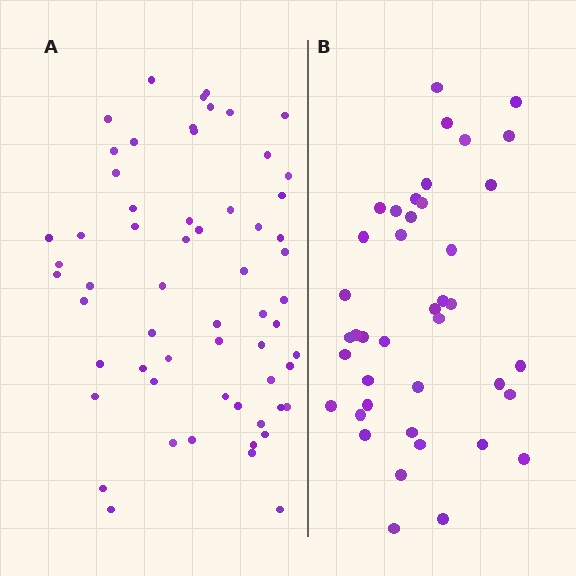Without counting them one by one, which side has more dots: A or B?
Region A (the left region) has more dots.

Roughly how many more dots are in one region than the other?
Region A has approximately 20 more dots than region B.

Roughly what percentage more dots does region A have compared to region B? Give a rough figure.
About 45% more.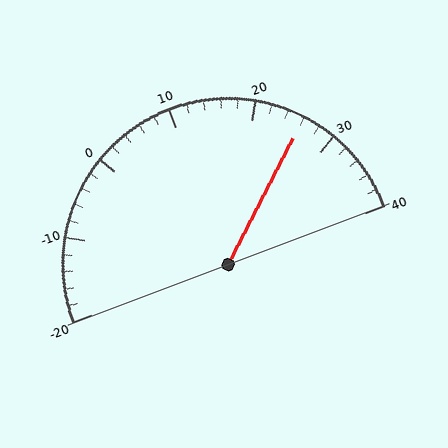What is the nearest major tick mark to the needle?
The nearest major tick mark is 30.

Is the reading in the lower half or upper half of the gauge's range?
The reading is in the upper half of the range (-20 to 40).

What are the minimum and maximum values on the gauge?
The gauge ranges from -20 to 40.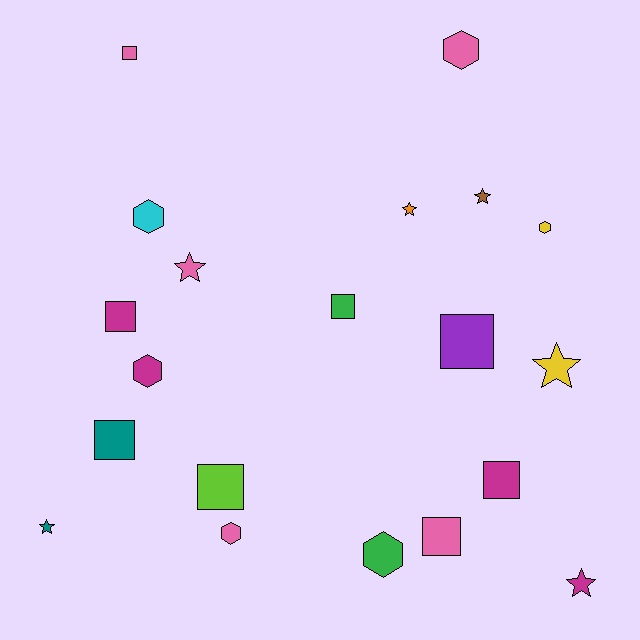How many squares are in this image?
There are 8 squares.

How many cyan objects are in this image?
There is 1 cyan object.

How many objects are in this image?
There are 20 objects.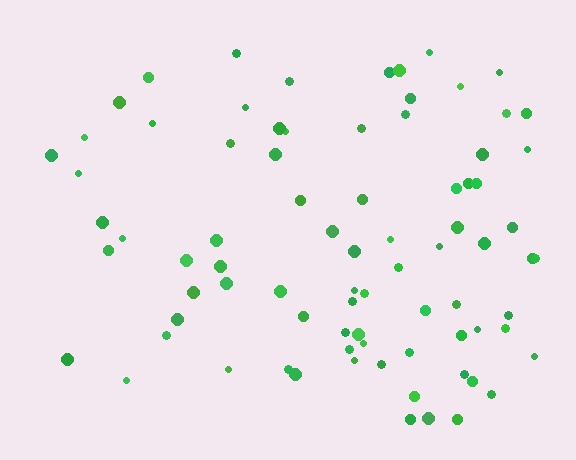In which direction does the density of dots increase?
From left to right, with the right side densest.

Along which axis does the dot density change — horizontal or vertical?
Horizontal.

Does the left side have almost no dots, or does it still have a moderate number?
Still a moderate number, just noticeably fewer than the right.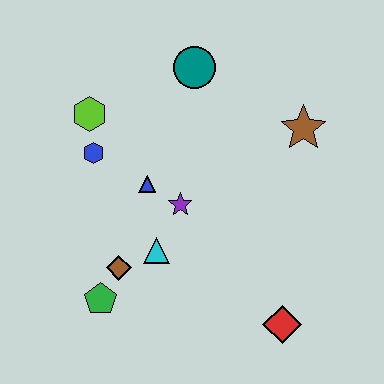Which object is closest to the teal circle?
The lime hexagon is closest to the teal circle.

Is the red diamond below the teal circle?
Yes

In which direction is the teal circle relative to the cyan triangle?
The teal circle is above the cyan triangle.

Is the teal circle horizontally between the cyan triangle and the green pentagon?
No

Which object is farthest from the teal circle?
The red diamond is farthest from the teal circle.